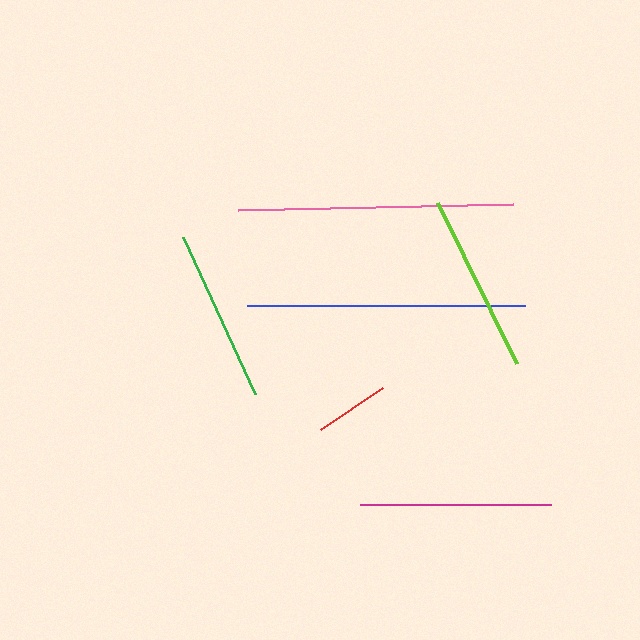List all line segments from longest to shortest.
From longest to shortest: blue, pink, magenta, lime, green, red.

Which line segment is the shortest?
The red line is the shortest at approximately 75 pixels.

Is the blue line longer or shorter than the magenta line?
The blue line is longer than the magenta line.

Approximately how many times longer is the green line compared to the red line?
The green line is approximately 2.3 times the length of the red line.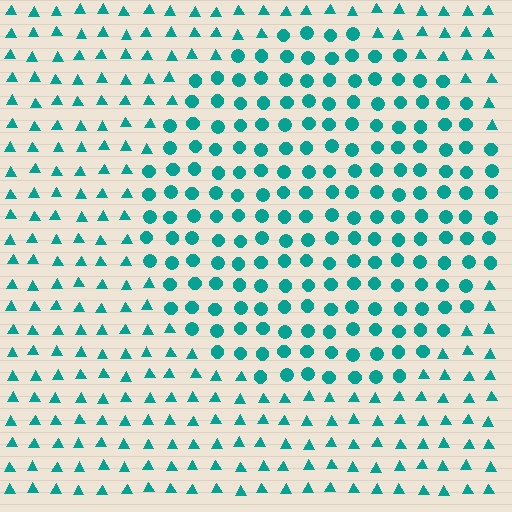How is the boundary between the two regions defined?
The boundary is defined by a change in element shape: circles inside vs. triangles outside. All elements share the same color and spacing.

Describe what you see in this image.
The image is filled with small teal elements arranged in a uniform grid. A circle-shaped region contains circles, while the surrounding area contains triangles. The boundary is defined purely by the change in element shape.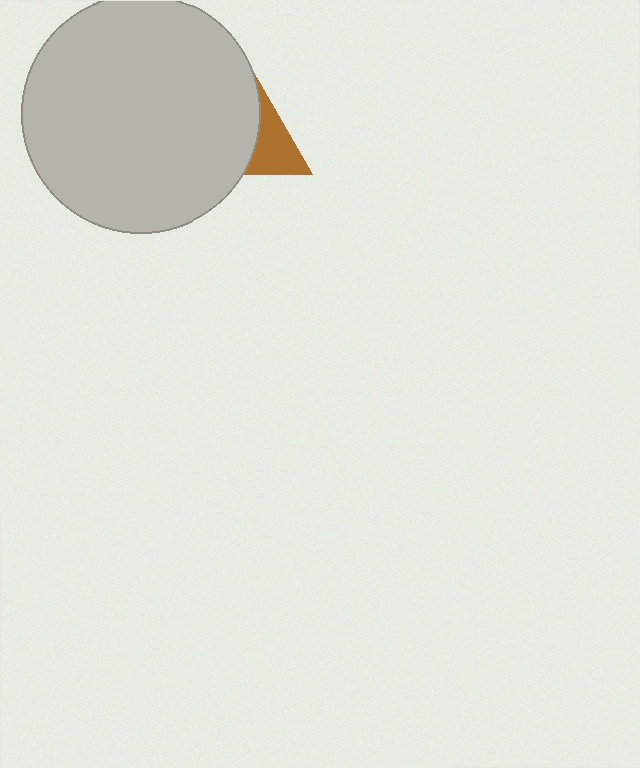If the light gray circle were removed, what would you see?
You would see the complete brown triangle.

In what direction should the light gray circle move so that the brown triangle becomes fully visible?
The light gray circle should move left. That is the shortest direction to clear the overlap and leave the brown triangle fully visible.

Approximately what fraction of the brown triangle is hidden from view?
Roughly 62% of the brown triangle is hidden behind the light gray circle.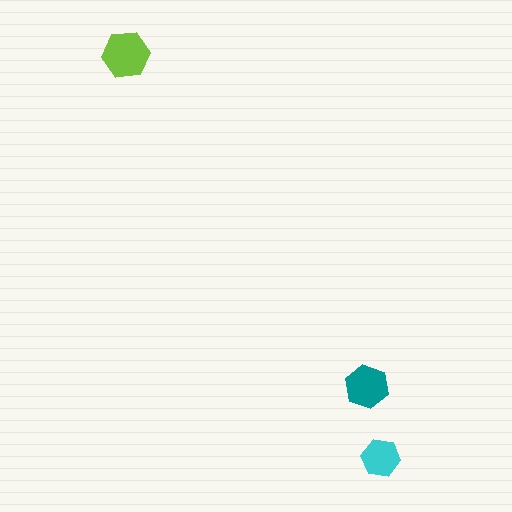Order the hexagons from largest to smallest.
the lime one, the teal one, the cyan one.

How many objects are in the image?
There are 3 objects in the image.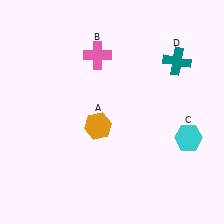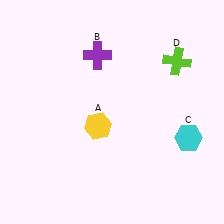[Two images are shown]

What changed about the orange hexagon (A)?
In Image 1, A is orange. In Image 2, it changed to yellow.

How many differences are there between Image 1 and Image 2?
There are 3 differences between the two images.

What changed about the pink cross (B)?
In Image 1, B is pink. In Image 2, it changed to purple.